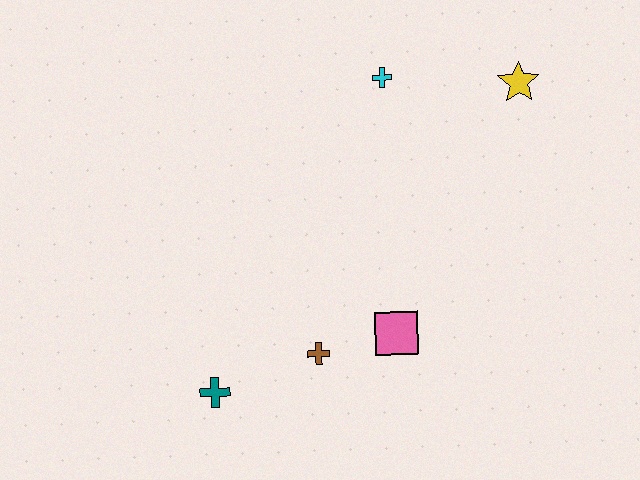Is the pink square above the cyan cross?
No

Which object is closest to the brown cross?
The pink square is closest to the brown cross.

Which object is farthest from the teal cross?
The yellow star is farthest from the teal cross.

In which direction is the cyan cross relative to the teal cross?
The cyan cross is above the teal cross.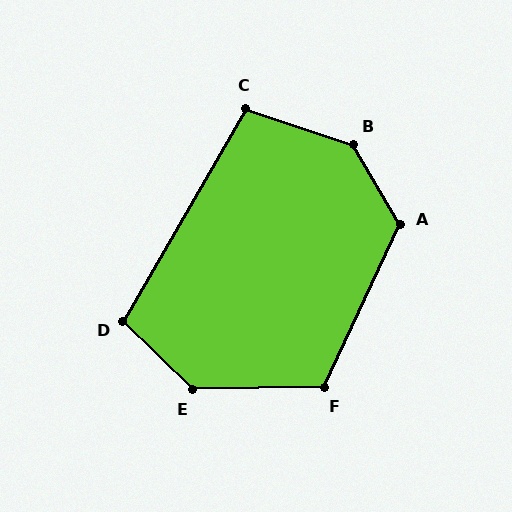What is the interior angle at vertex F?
Approximately 116 degrees (obtuse).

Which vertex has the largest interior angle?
B, at approximately 139 degrees.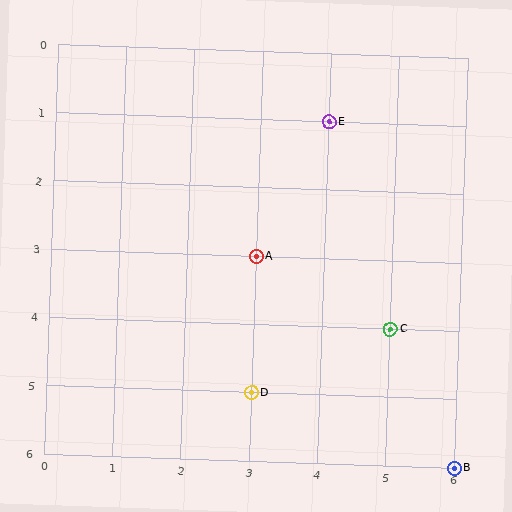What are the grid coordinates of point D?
Point D is at grid coordinates (3, 5).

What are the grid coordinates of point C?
Point C is at grid coordinates (5, 4).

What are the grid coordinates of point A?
Point A is at grid coordinates (3, 3).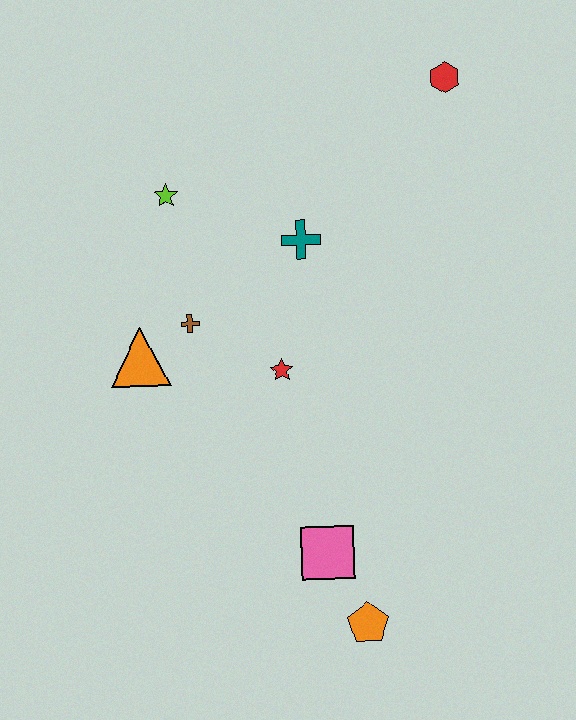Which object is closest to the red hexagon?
The teal cross is closest to the red hexagon.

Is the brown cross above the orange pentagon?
Yes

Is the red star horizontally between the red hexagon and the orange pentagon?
No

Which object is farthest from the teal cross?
The orange pentagon is farthest from the teal cross.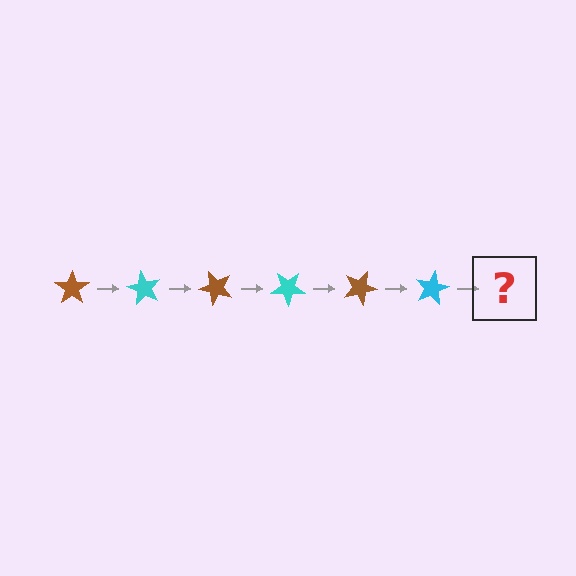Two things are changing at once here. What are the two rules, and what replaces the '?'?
The two rules are that it rotates 60 degrees each step and the color cycles through brown and cyan. The '?' should be a brown star, rotated 360 degrees from the start.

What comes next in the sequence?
The next element should be a brown star, rotated 360 degrees from the start.